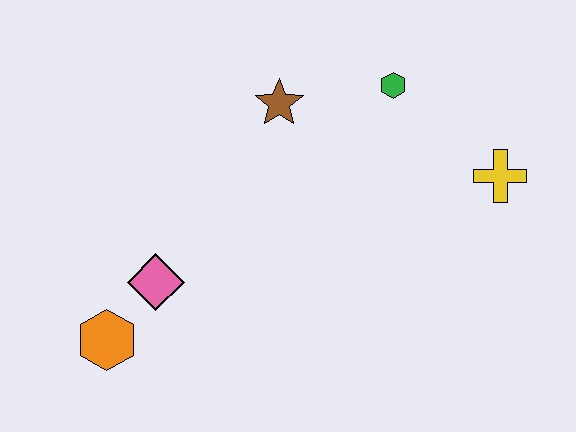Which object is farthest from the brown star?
The orange hexagon is farthest from the brown star.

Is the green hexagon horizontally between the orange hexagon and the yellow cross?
Yes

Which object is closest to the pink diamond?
The orange hexagon is closest to the pink diamond.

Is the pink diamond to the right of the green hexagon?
No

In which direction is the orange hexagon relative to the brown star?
The orange hexagon is below the brown star.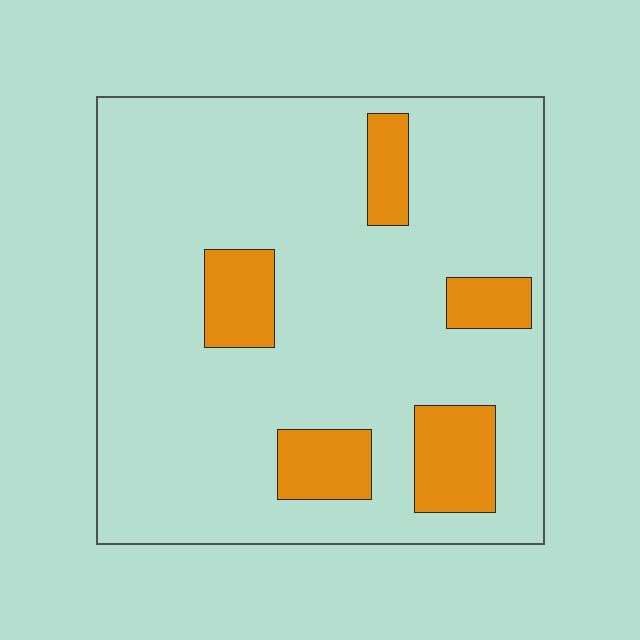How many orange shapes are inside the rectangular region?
5.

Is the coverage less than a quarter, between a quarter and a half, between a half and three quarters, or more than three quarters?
Less than a quarter.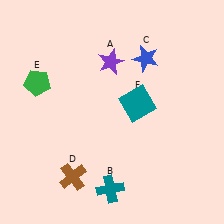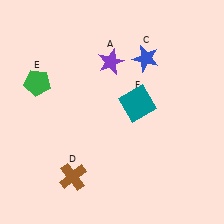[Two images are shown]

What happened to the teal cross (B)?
The teal cross (B) was removed in Image 2. It was in the bottom-left area of Image 1.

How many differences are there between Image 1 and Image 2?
There is 1 difference between the two images.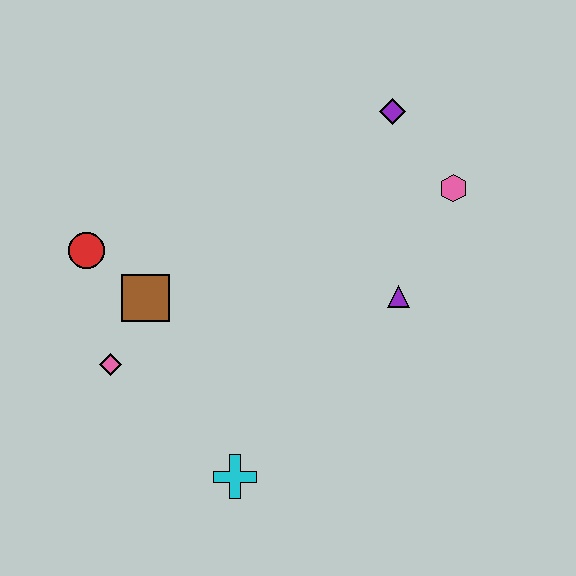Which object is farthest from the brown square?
The pink hexagon is farthest from the brown square.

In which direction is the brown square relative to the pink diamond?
The brown square is above the pink diamond.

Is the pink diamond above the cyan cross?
Yes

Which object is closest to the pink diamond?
The brown square is closest to the pink diamond.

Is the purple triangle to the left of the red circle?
No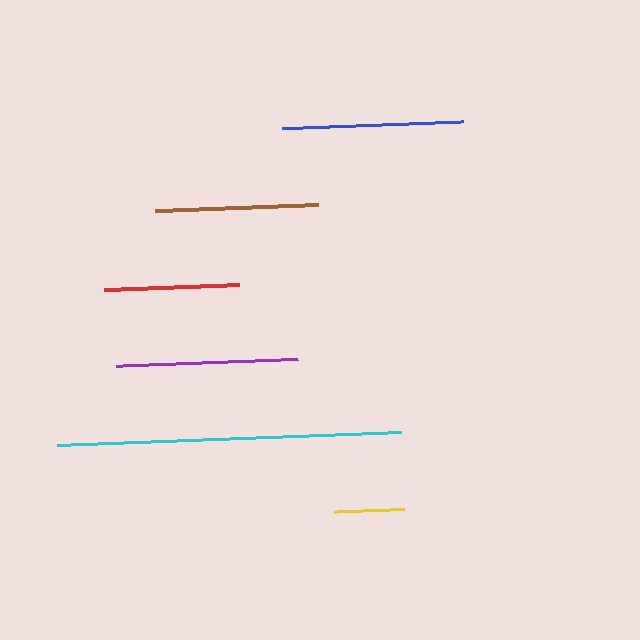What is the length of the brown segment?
The brown segment is approximately 162 pixels long.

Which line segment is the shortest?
The yellow line is the shortest at approximately 70 pixels.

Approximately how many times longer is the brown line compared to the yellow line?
The brown line is approximately 2.3 times the length of the yellow line.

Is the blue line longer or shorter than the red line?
The blue line is longer than the red line.